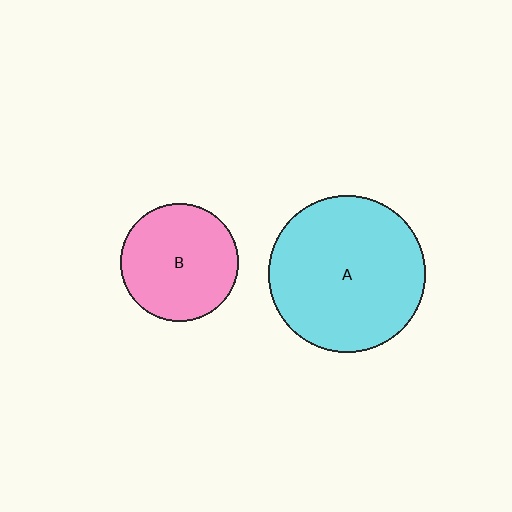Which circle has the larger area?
Circle A (cyan).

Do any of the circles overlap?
No, none of the circles overlap.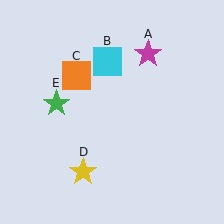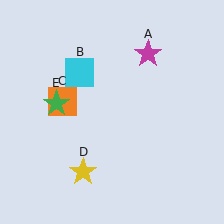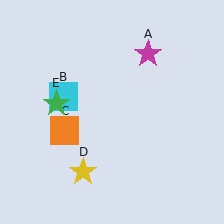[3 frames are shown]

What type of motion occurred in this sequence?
The cyan square (object B), orange square (object C) rotated counterclockwise around the center of the scene.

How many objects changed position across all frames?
2 objects changed position: cyan square (object B), orange square (object C).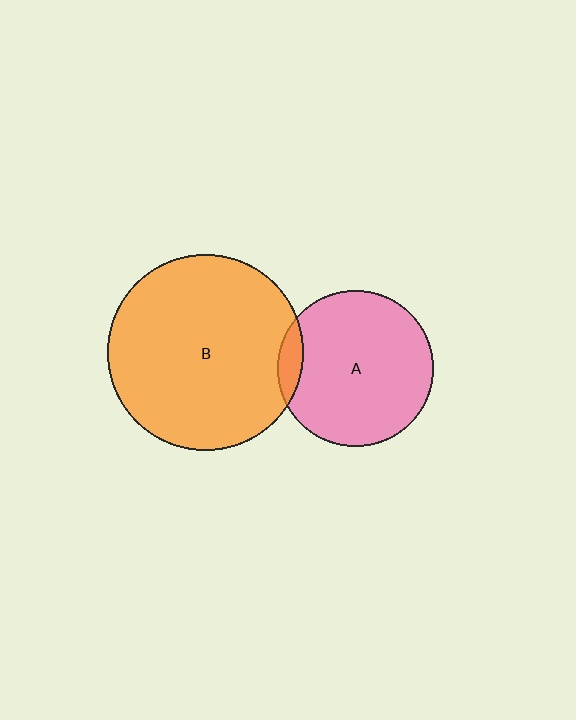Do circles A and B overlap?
Yes.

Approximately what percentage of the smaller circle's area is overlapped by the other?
Approximately 10%.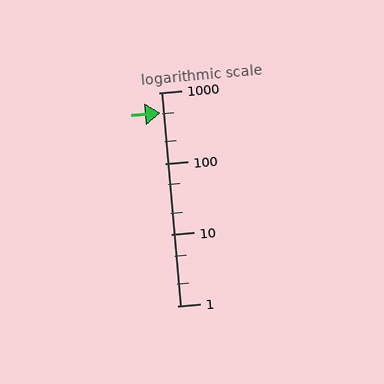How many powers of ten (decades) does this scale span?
The scale spans 3 decades, from 1 to 1000.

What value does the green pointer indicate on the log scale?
The pointer indicates approximately 510.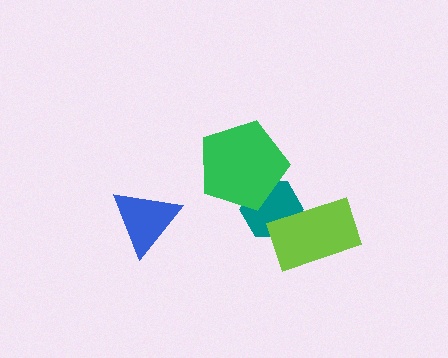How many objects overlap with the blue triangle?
0 objects overlap with the blue triangle.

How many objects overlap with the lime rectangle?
1 object overlaps with the lime rectangle.